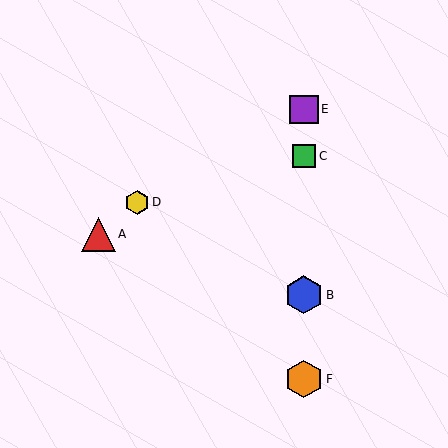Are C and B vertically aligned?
Yes, both are at x≈304.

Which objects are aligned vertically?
Objects B, C, E, F are aligned vertically.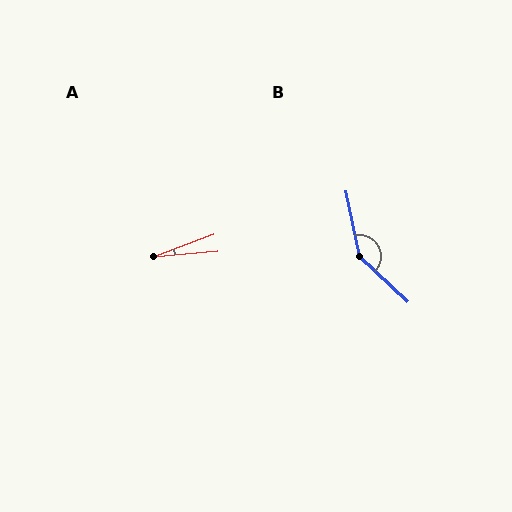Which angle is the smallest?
A, at approximately 15 degrees.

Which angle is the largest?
B, at approximately 145 degrees.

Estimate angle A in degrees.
Approximately 15 degrees.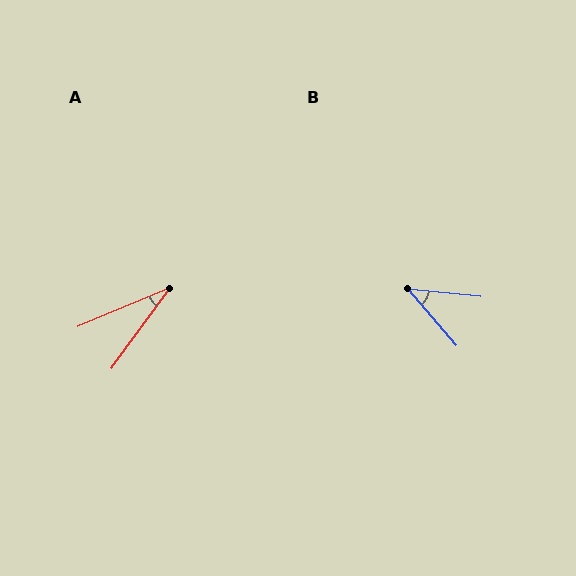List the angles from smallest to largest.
A (31°), B (43°).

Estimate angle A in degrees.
Approximately 31 degrees.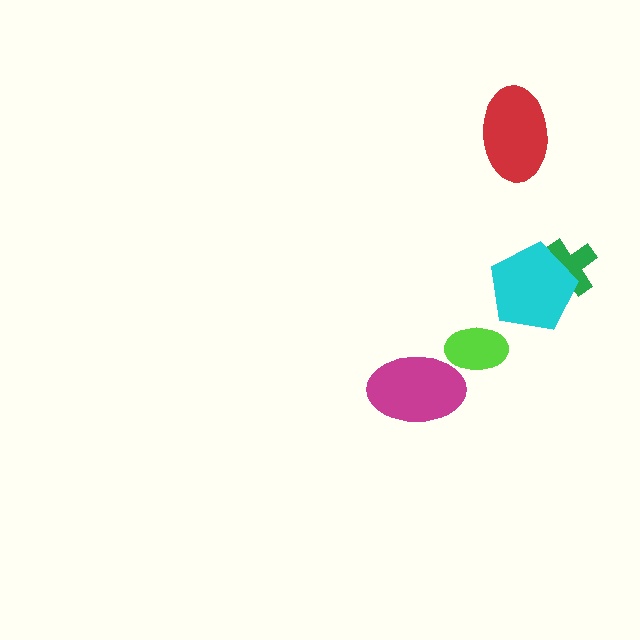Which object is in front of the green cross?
The cyan pentagon is in front of the green cross.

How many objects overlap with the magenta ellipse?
1 object overlaps with the magenta ellipse.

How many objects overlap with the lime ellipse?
1 object overlaps with the lime ellipse.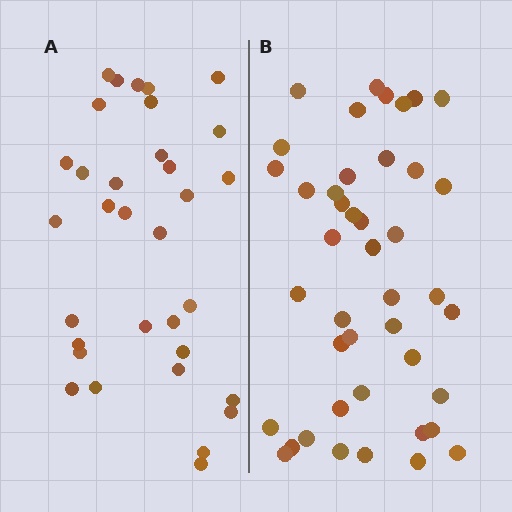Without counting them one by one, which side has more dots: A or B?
Region B (the right region) has more dots.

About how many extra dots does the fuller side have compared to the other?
Region B has roughly 10 or so more dots than region A.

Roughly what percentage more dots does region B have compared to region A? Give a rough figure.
About 30% more.